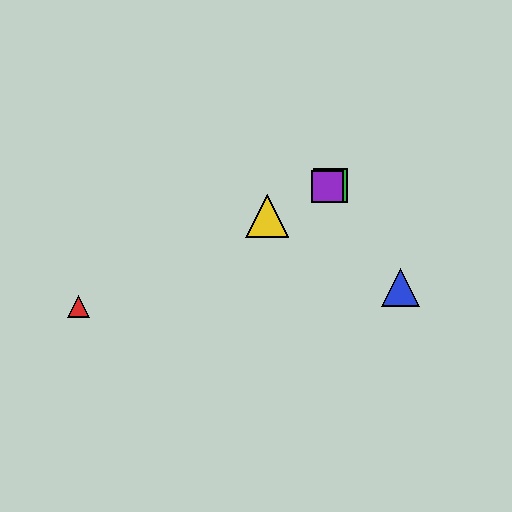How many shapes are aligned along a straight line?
4 shapes (the red triangle, the green square, the yellow triangle, the purple square) are aligned along a straight line.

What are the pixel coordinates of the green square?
The green square is at (331, 185).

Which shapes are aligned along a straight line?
The red triangle, the green square, the yellow triangle, the purple square are aligned along a straight line.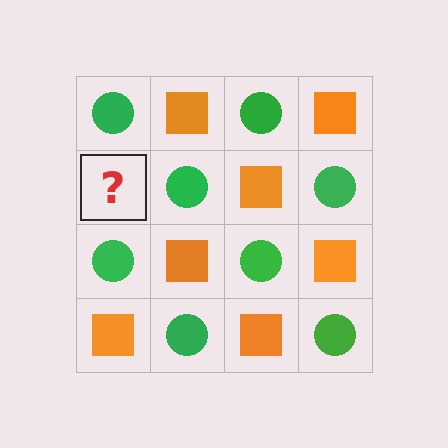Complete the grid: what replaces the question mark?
The question mark should be replaced with an orange square.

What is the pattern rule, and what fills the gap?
The rule is that it alternates green circle and orange square in a checkerboard pattern. The gap should be filled with an orange square.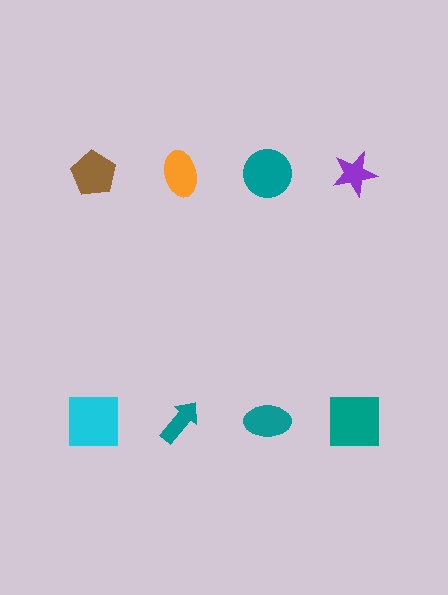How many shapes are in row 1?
4 shapes.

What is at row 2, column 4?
A teal square.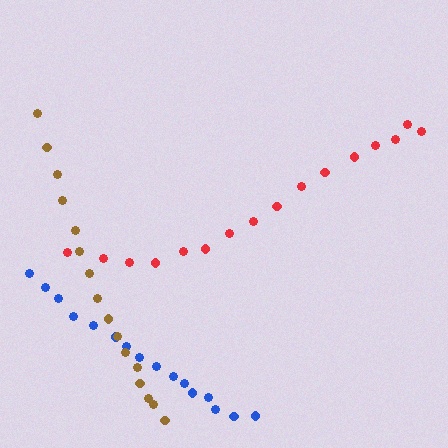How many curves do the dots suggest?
There are 3 distinct paths.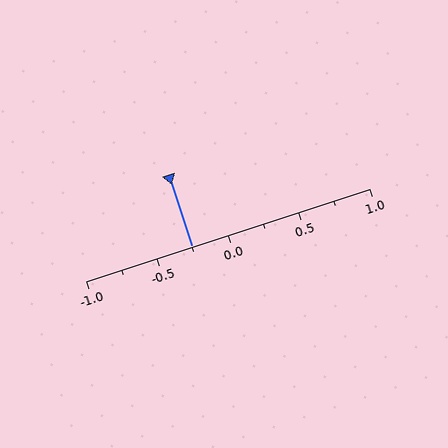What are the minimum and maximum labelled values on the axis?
The axis runs from -1.0 to 1.0.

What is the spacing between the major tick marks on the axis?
The major ticks are spaced 0.5 apart.